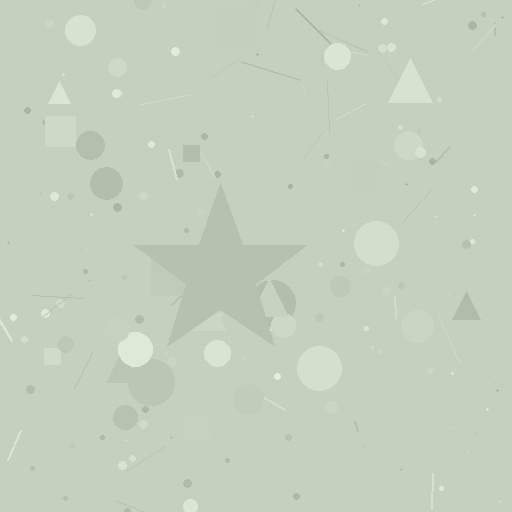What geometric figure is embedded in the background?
A star is embedded in the background.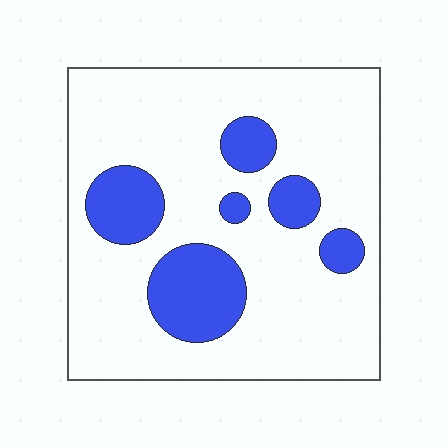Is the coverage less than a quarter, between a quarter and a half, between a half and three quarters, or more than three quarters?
Less than a quarter.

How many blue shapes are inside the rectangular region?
6.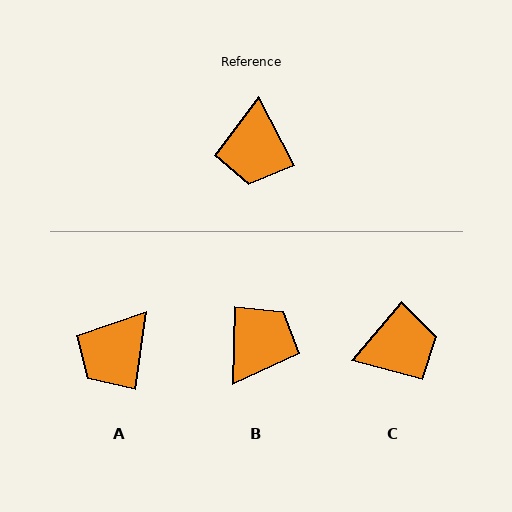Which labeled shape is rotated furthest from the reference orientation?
B, about 151 degrees away.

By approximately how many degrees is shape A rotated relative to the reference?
Approximately 35 degrees clockwise.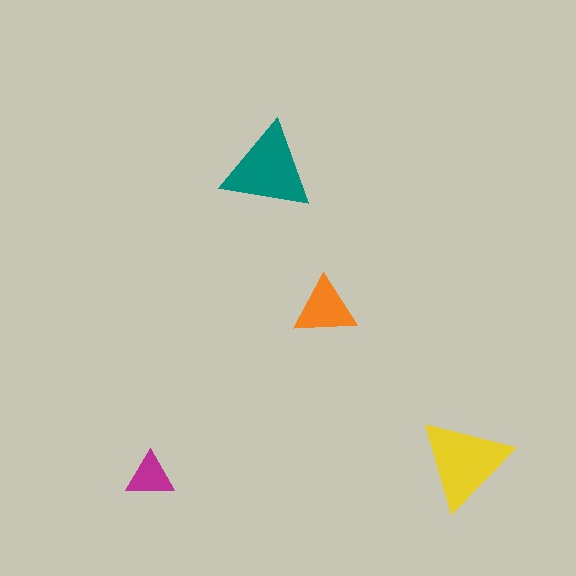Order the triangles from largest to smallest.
the yellow one, the teal one, the orange one, the magenta one.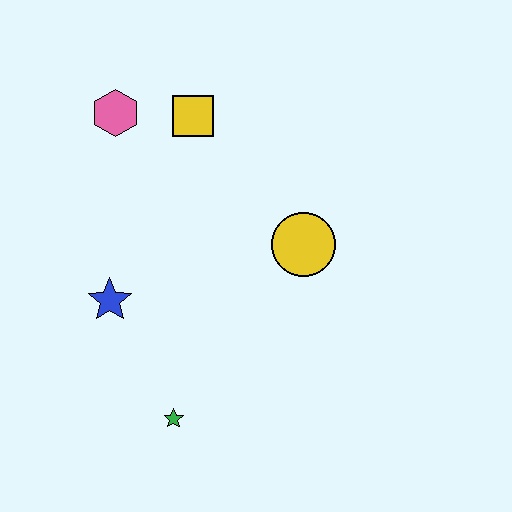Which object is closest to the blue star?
The green star is closest to the blue star.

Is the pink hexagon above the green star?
Yes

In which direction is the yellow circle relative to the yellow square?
The yellow circle is below the yellow square.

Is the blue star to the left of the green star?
Yes